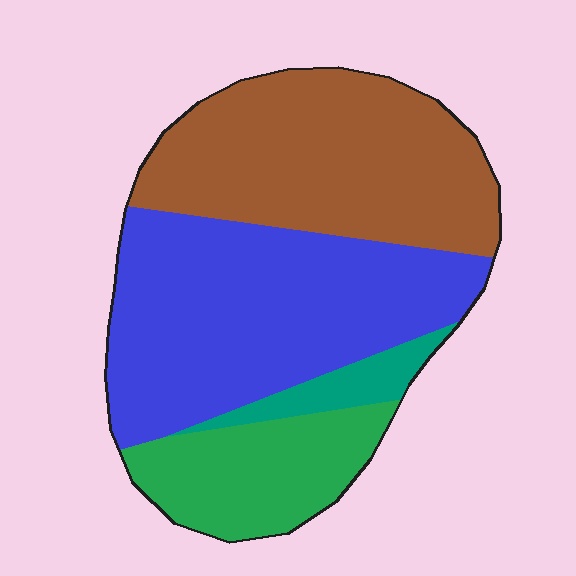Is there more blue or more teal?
Blue.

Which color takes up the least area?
Teal, at roughly 5%.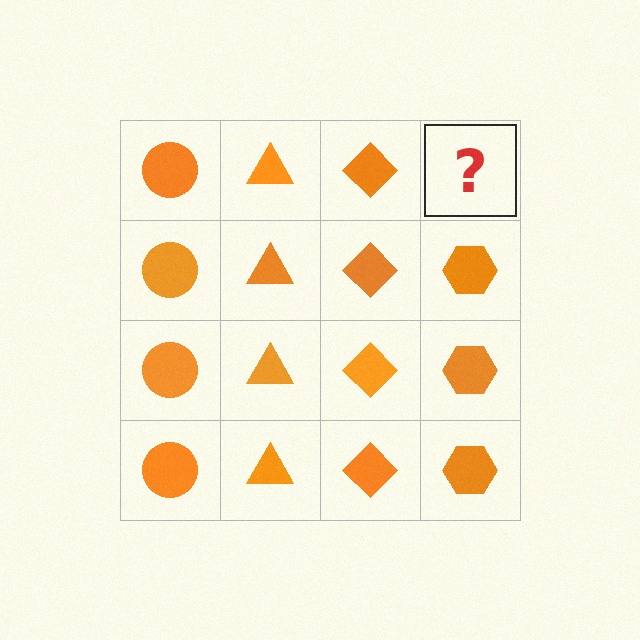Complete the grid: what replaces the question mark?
The question mark should be replaced with an orange hexagon.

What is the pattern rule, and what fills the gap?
The rule is that each column has a consistent shape. The gap should be filled with an orange hexagon.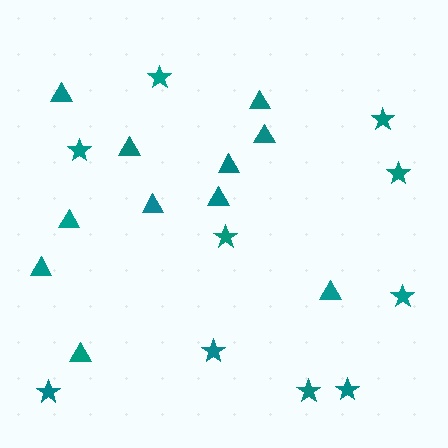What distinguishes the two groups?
There are 2 groups: one group of stars (10) and one group of triangles (11).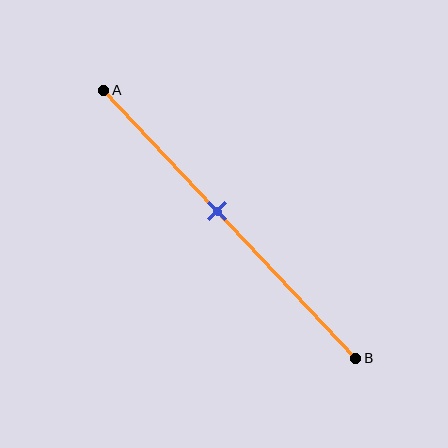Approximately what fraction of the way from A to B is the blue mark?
The blue mark is approximately 45% of the way from A to B.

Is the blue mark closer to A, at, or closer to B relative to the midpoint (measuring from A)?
The blue mark is closer to point A than the midpoint of segment AB.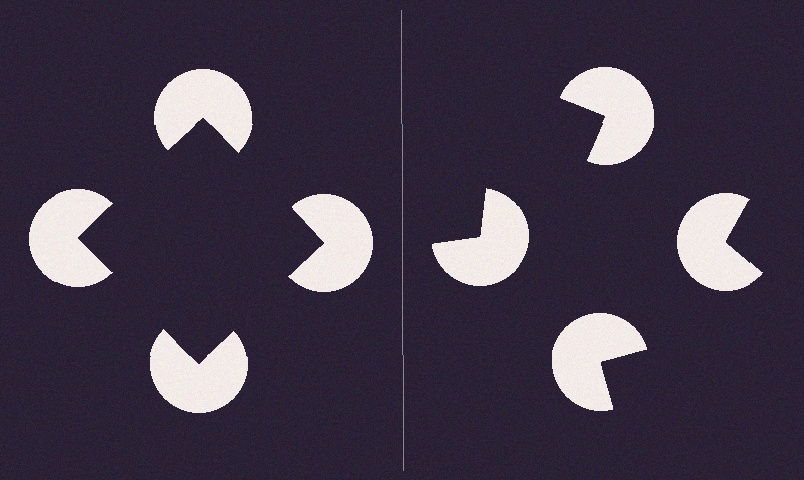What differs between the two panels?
The pac-man discs are positioned identically on both sides; only the wedge orientations differ. On the left they align to a square; on the right they are misaligned.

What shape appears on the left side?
An illusory square.